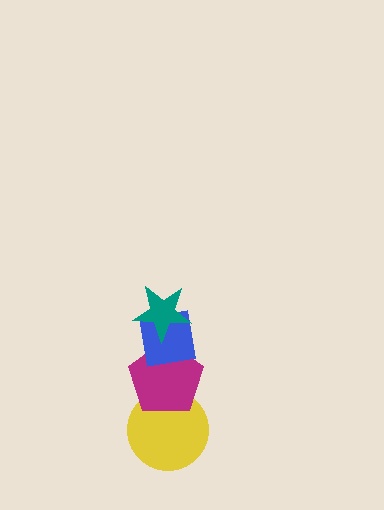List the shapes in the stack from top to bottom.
From top to bottom: the teal star, the blue square, the magenta pentagon, the yellow circle.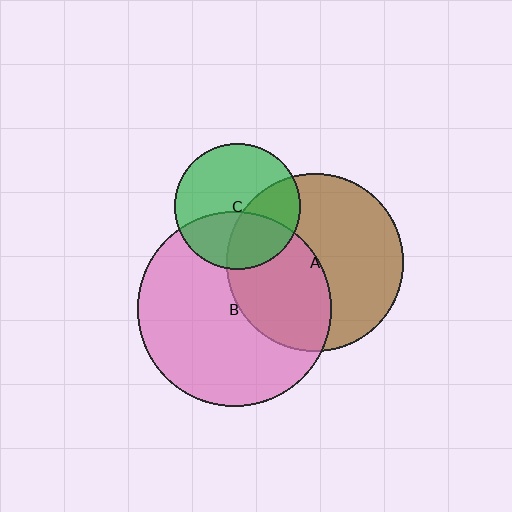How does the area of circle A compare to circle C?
Approximately 2.0 times.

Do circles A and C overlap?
Yes.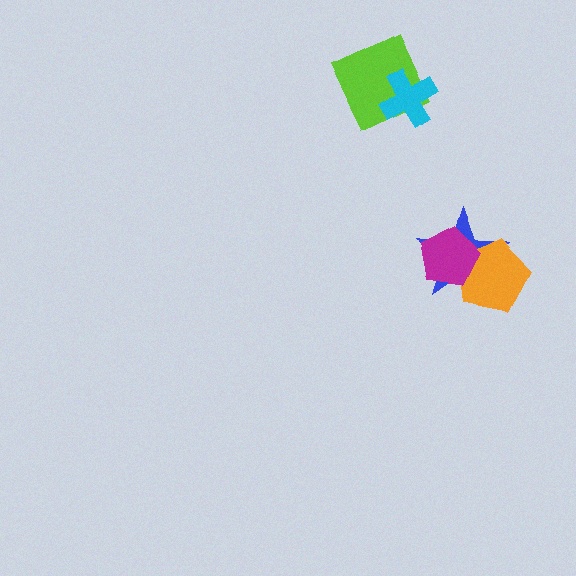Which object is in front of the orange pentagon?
The magenta pentagon is in front of the orange pentagon.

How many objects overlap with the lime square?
1 object overlaps with the lime square.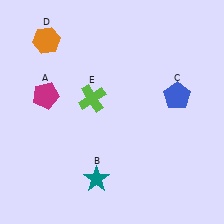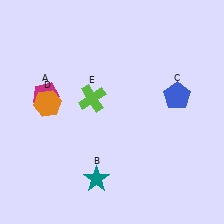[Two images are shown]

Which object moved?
The orange hexagon (D) moved down.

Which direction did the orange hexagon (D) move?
The orange hexagon (D) moved down.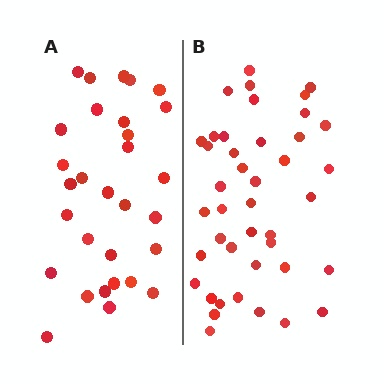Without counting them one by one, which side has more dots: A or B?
Region B (the right region) has more dots.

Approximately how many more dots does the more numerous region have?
Region B has roughly 12 or so more dots than region A.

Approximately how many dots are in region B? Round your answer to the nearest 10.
About 40 dots. (The exact count is 42, which rounds to 40.)